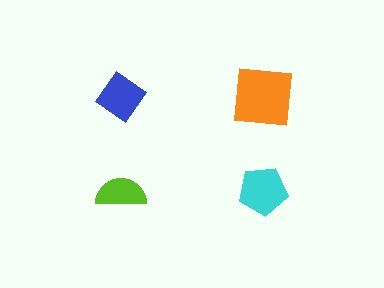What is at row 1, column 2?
An orange square.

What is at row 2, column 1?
A lime semicircle.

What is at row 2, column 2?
A cyan pentagon.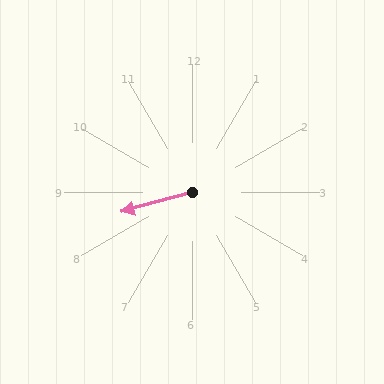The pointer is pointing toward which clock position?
Roughly 8 o'clock.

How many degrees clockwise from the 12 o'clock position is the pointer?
Approximately 254 degrees.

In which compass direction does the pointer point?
West.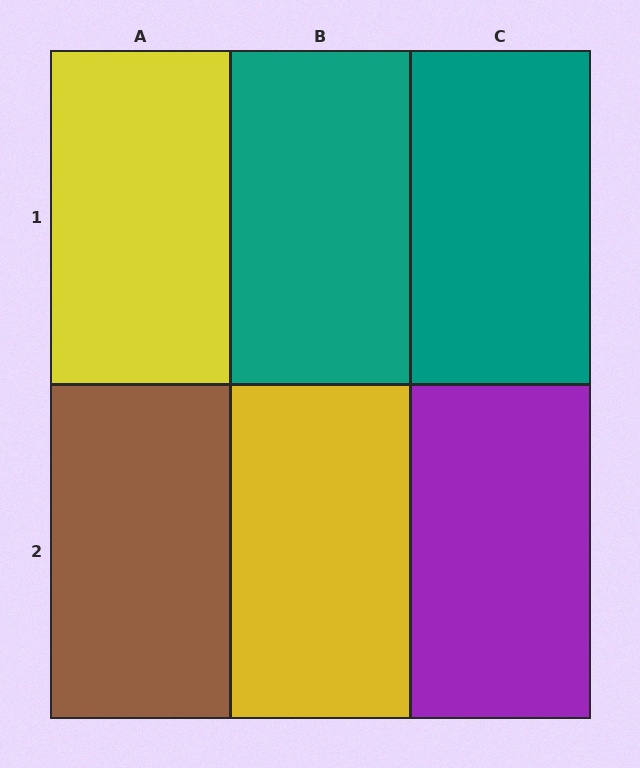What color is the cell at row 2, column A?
Brown.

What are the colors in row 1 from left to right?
Yellow, teal, teal.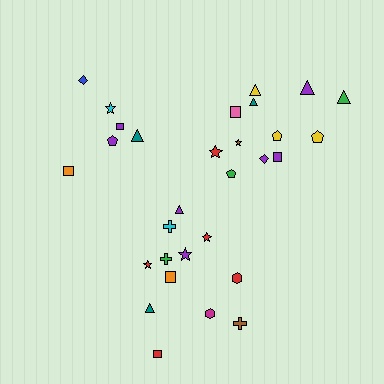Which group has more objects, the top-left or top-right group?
The top-right group.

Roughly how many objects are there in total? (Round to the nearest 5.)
Roughly 30 objects in total.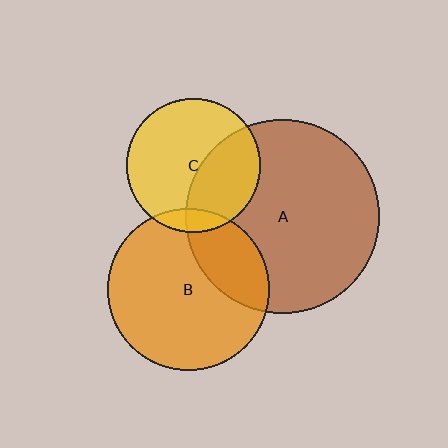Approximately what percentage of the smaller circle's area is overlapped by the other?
Approximately 10%.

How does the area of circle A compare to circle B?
Approximately 1.4 times.